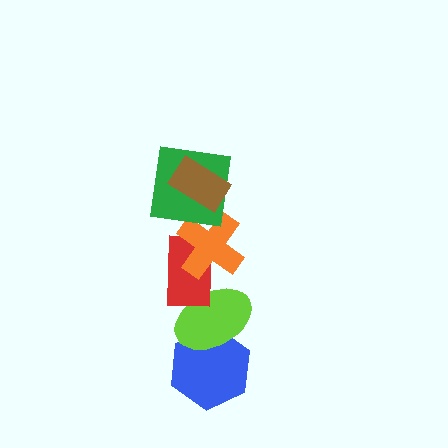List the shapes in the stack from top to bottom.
From top to bottom: the brown rectangle, the green square, the orange cross, the red rectangle, the lime ellipse, the blue hexagon.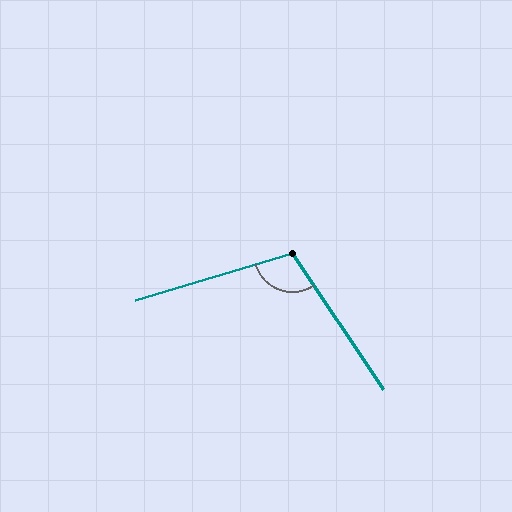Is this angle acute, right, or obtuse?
It is obtuse.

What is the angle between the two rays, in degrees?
Approximately 107 degrees.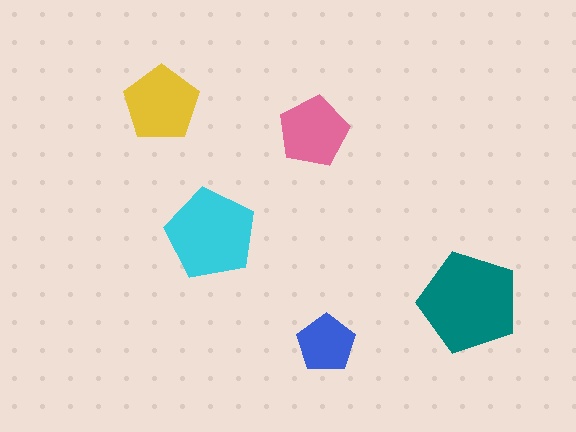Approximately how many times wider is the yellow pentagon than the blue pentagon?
About 1.5 times wider.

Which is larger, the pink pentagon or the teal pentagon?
The teal one.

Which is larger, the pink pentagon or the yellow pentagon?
The yellow one.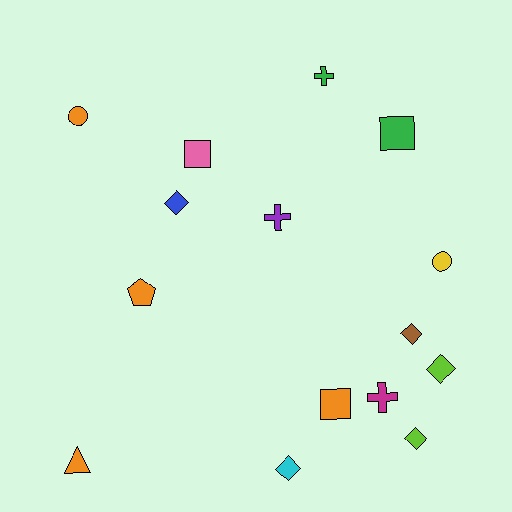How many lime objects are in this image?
There are 2 lime objects.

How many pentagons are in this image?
There is 1 pentagon.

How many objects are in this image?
There are 15 objects.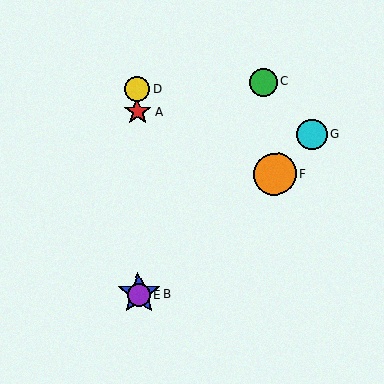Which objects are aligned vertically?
Objects A, B, D, E are aligned vertically.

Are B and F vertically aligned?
No, B is at x≈139 and F is at x≈275.